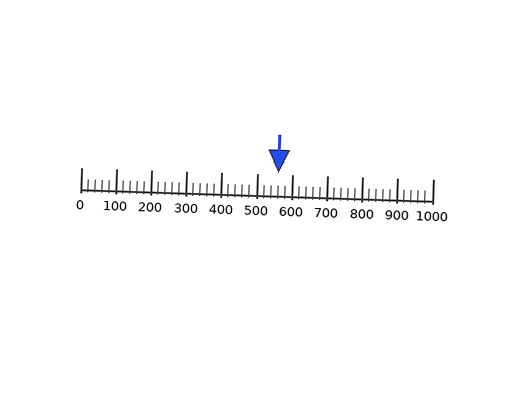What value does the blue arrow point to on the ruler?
The blue arrow points to approximately 560.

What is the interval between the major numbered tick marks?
The major tick marks are spaced 100 units apart.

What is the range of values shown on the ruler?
The ruler shows values from 0 to 1000.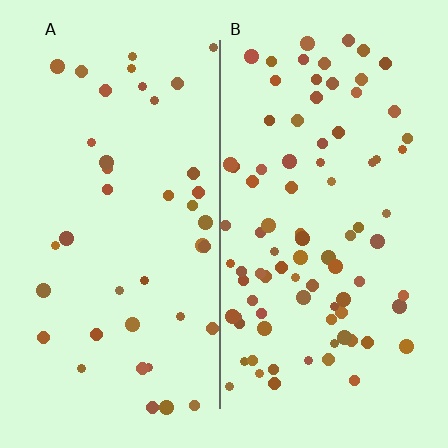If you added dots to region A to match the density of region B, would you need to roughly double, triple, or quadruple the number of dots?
Approximately double.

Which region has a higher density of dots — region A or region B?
B (the right).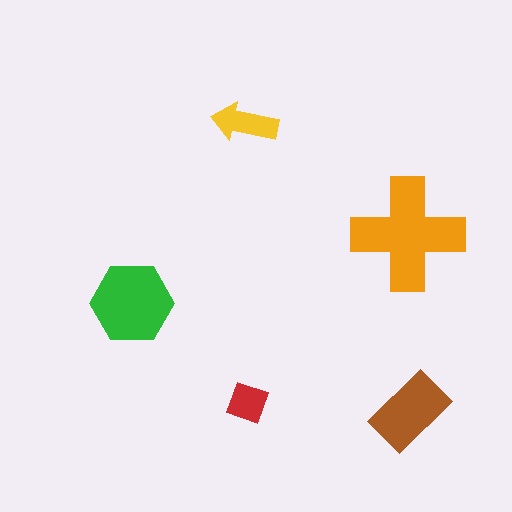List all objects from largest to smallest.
The orange cross, the green hexagon, the brown rectangle, the yellow arrow, the red square.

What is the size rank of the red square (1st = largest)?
5th.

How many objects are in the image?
There are 5 objects in the image.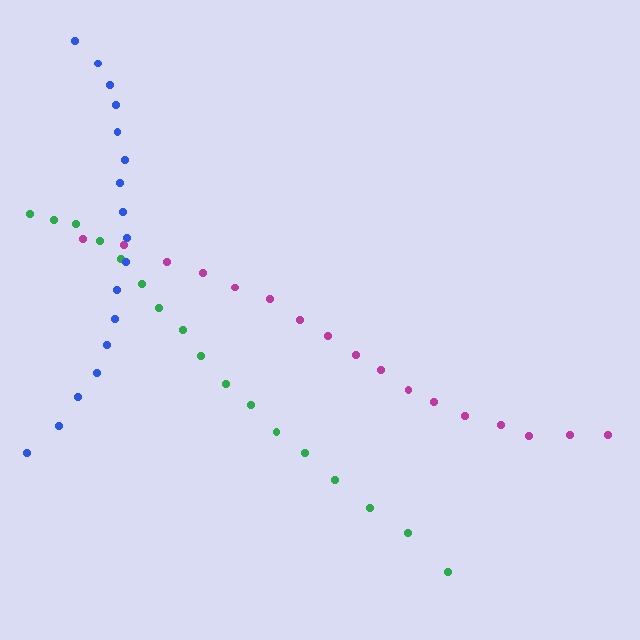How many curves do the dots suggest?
There are 3 distinct paths.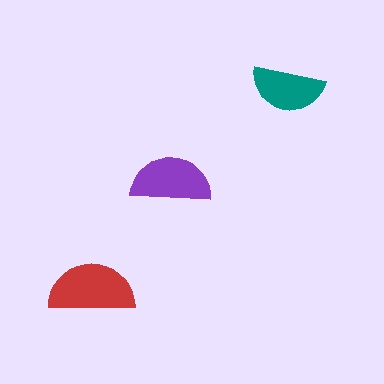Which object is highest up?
The teal semicircle is topmost.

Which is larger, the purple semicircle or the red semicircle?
The red one.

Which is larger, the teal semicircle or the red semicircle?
The red one.